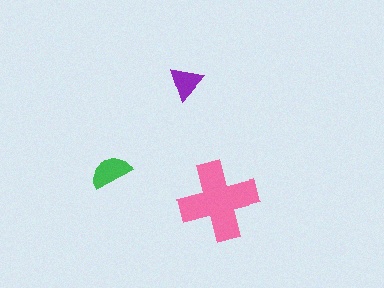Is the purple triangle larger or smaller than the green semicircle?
Smaller.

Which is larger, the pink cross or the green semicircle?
The pink cross.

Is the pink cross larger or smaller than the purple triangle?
Larger.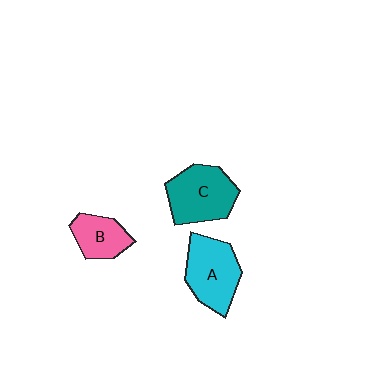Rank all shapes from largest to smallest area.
From largest to smallest: C (teal), A (cyan), B (pink).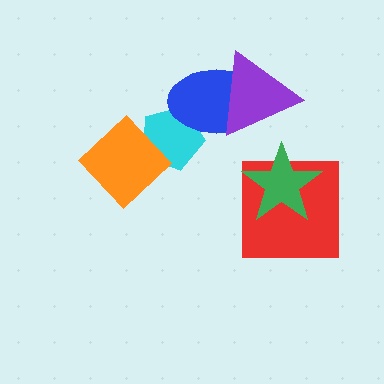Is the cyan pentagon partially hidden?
Yes, it is partially covered by another shape.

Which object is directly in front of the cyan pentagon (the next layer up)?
The orange diamond is directly in front of the cyan pentagon.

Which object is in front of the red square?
The green star is in front of the red square.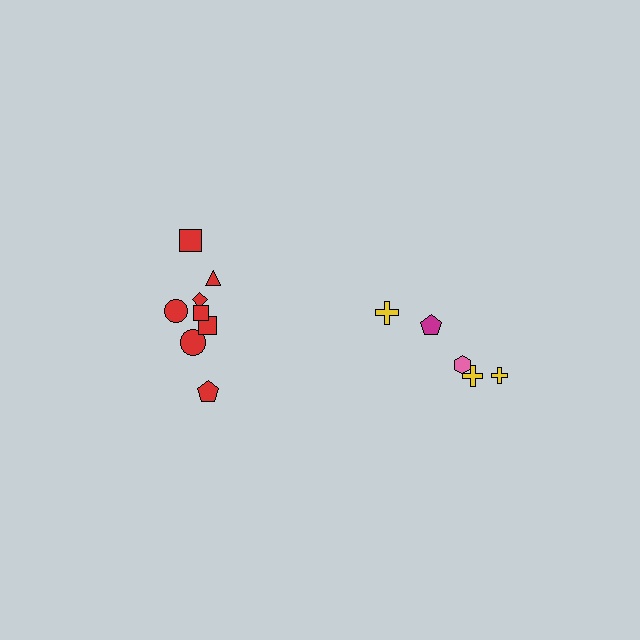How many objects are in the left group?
There are 8 objects.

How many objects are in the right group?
There are 5 objects.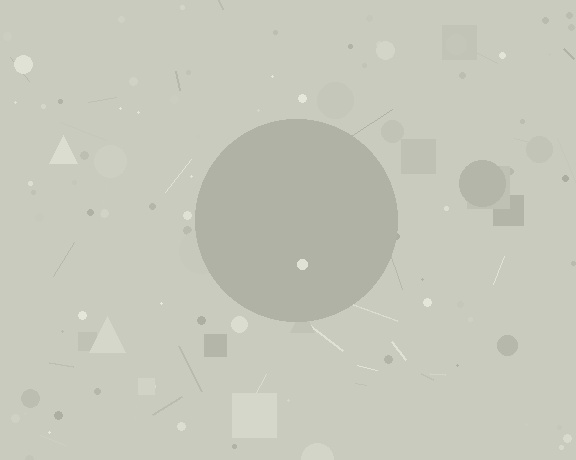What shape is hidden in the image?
A circle is hidden in the image.